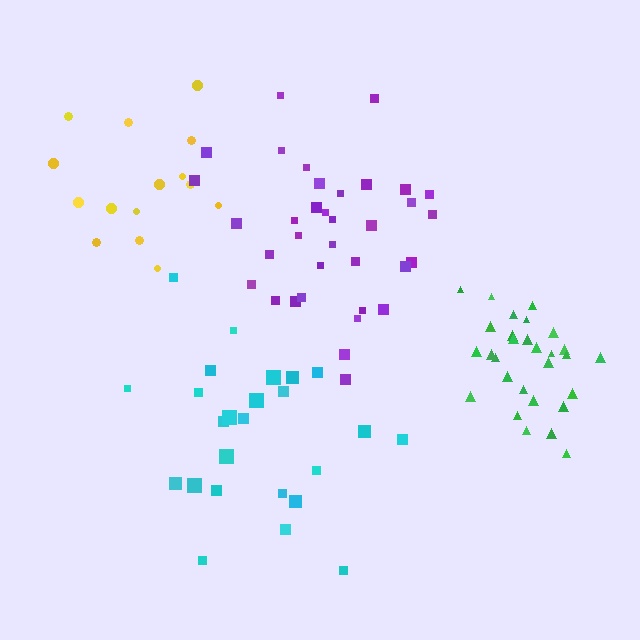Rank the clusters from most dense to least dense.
green, purple, cyan, yellow.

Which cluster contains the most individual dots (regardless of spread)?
Purple (35).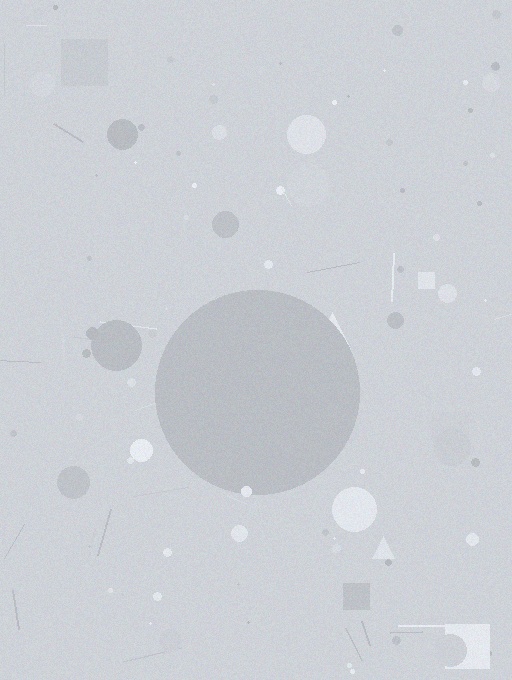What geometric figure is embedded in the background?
A circle is embedded in the background.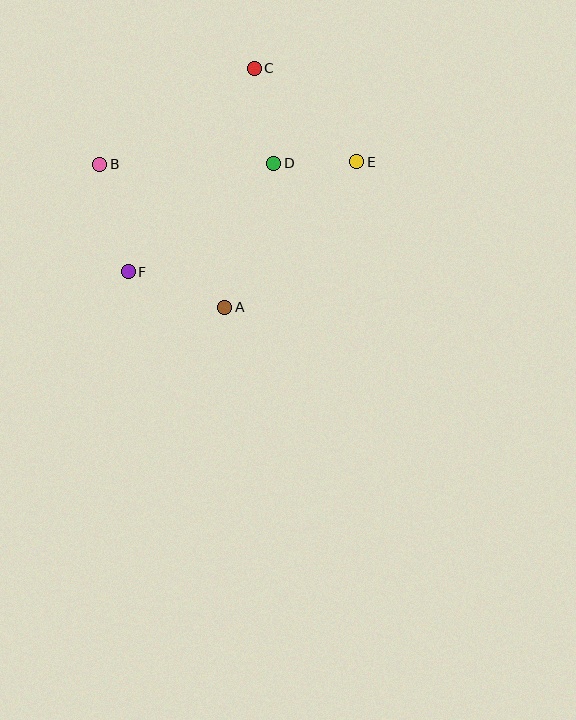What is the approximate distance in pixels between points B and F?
The distance between B and F is approximately 111 pixels.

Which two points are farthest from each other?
Points B and E are farthest from each other.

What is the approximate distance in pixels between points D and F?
The distance between D and F is approximately 181 pixels.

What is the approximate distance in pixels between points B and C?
The distance between B and C is approximately 182 pixels.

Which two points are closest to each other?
Points D and E are closest to each other.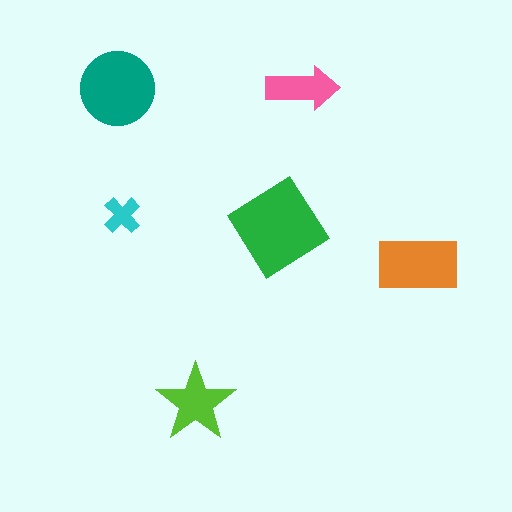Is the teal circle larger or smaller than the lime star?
Larger.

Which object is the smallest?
The cyan cross.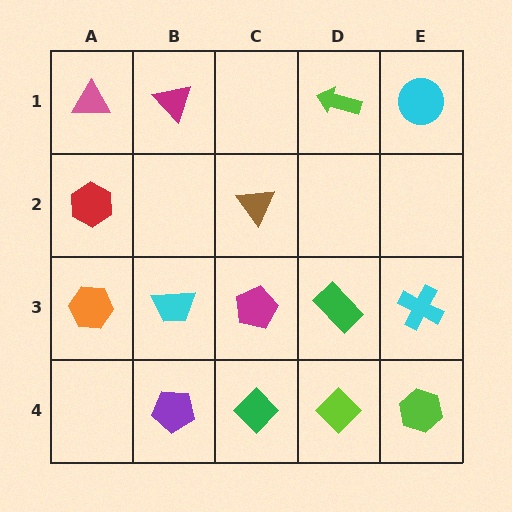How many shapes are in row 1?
4 shapes.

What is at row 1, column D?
A lime arrow.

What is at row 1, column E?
A cyan circle.